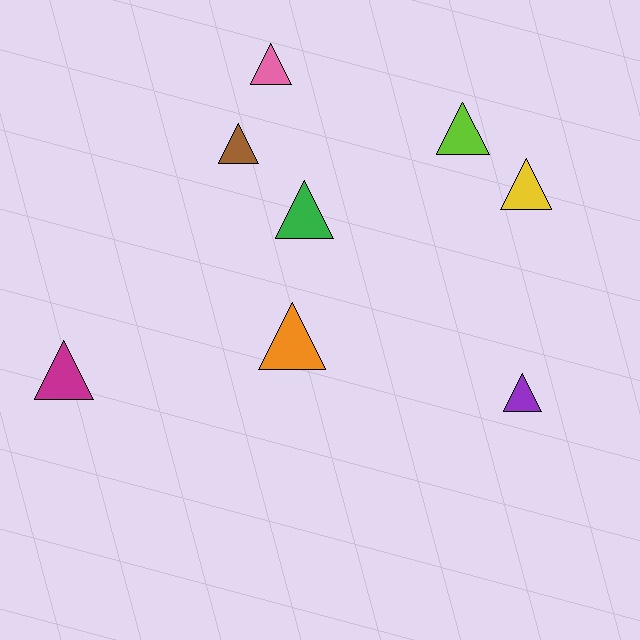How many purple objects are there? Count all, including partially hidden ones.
There is 1 purple object.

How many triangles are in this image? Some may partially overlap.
There are 8 triangles.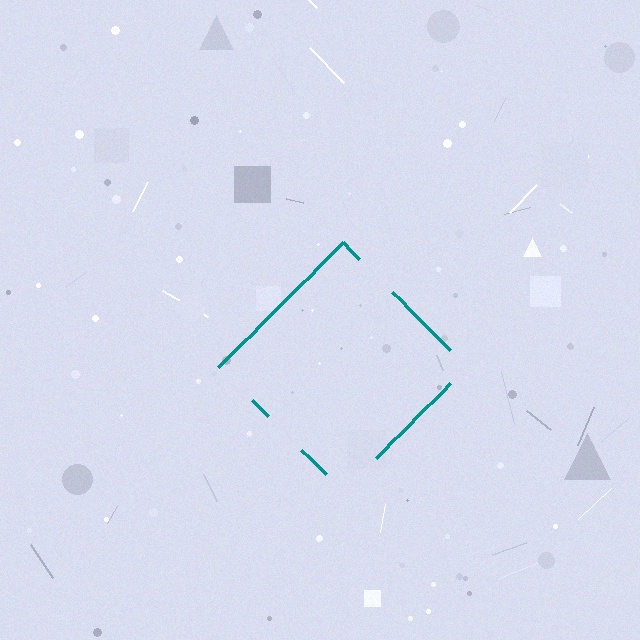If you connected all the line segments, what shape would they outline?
They would outline a diamond.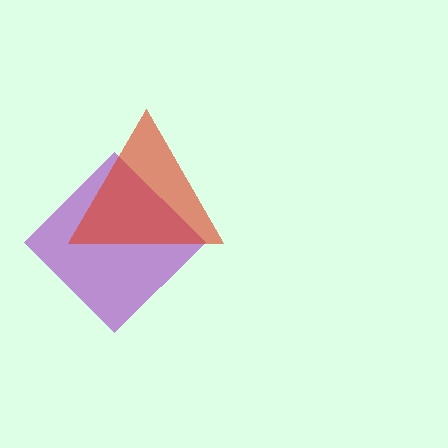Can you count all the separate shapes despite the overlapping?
Yes, there are 2 separate shapes.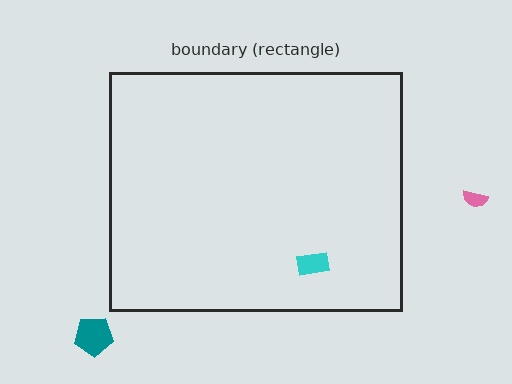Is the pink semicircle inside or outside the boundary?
Outside.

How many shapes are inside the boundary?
1 inside, 2 outside.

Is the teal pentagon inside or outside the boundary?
Outside.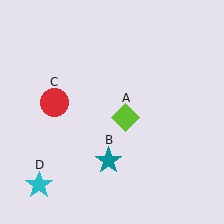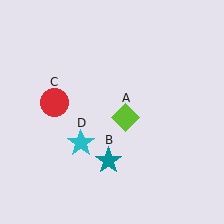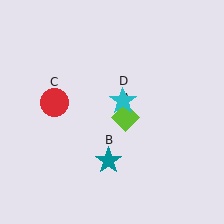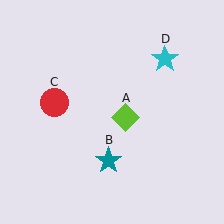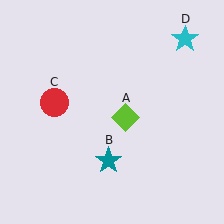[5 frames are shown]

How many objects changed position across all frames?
1 object changed position: cyan star (object D).